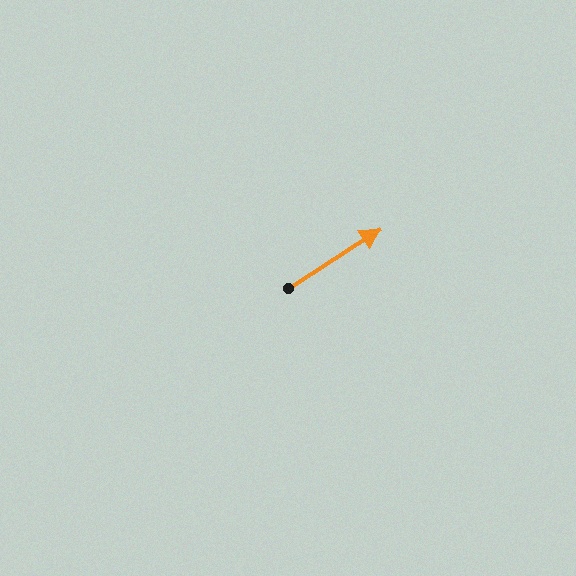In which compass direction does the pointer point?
Northeast.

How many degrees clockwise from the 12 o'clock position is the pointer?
Approximately 57 degrees.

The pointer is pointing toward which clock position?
Roughly 2 o'clock.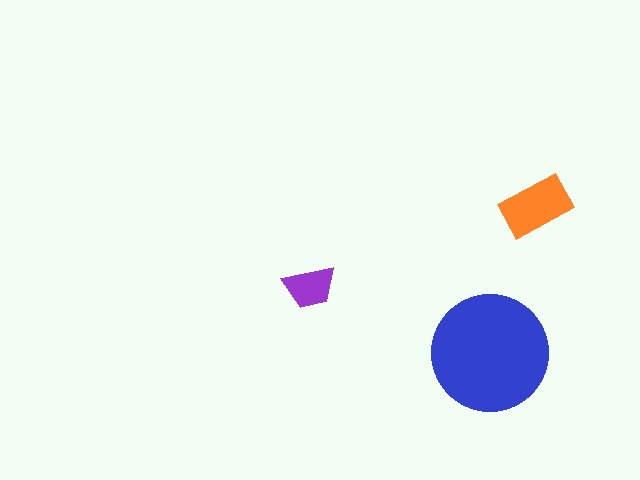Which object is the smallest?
The purple trapezoid.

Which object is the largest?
The blue circle.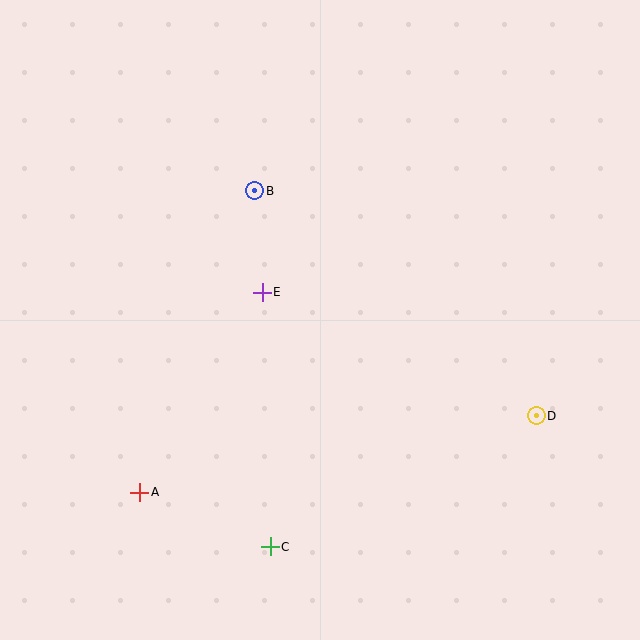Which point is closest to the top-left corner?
Point B is closest to the top-left corner.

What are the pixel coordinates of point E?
Point E is at (262, 292).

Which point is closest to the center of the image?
Point E at (262, 292) is closest to the center.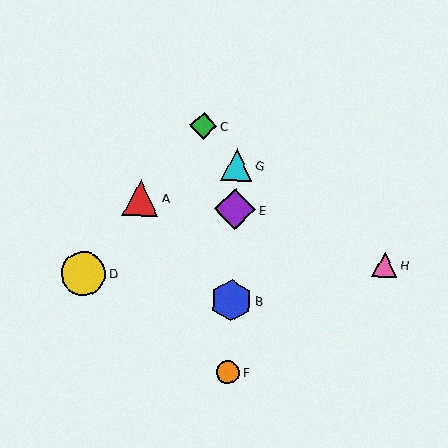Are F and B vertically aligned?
Yes, both are at x≈228.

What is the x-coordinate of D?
Object D is at x≈84.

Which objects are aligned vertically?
Objects B, E, F, G are aligned vertically.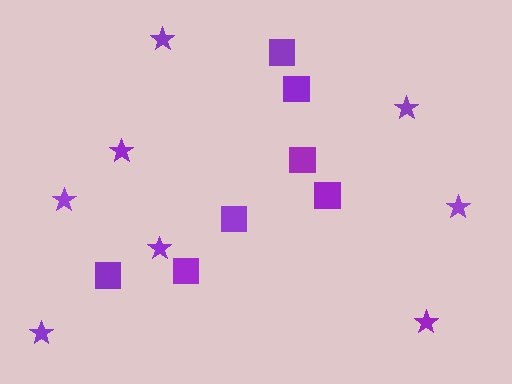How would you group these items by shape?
There are 2 groups: one group of stars (8) and one group of squares (7).